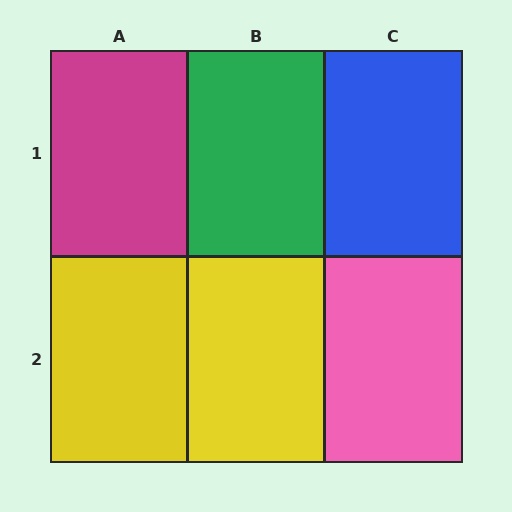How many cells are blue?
1 cell is blue.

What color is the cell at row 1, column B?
Green.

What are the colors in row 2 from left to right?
Yellow, yellow, pink.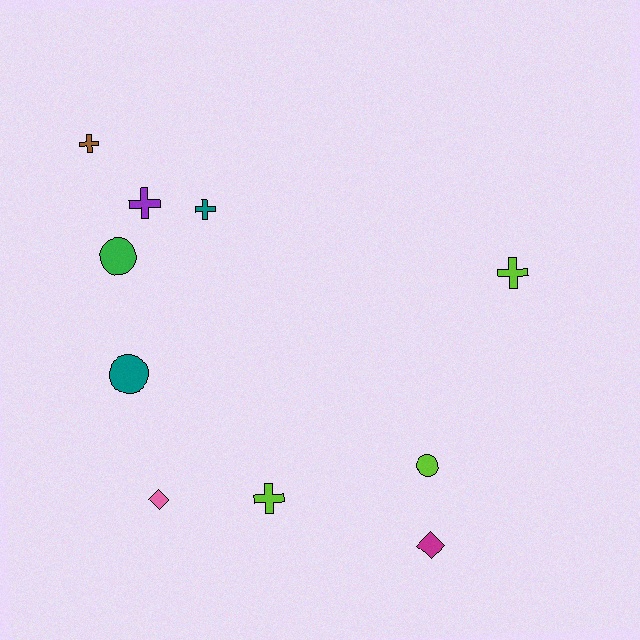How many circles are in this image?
There are 3 circles.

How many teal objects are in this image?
There are 2 teal objects.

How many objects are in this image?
There are 10 objects.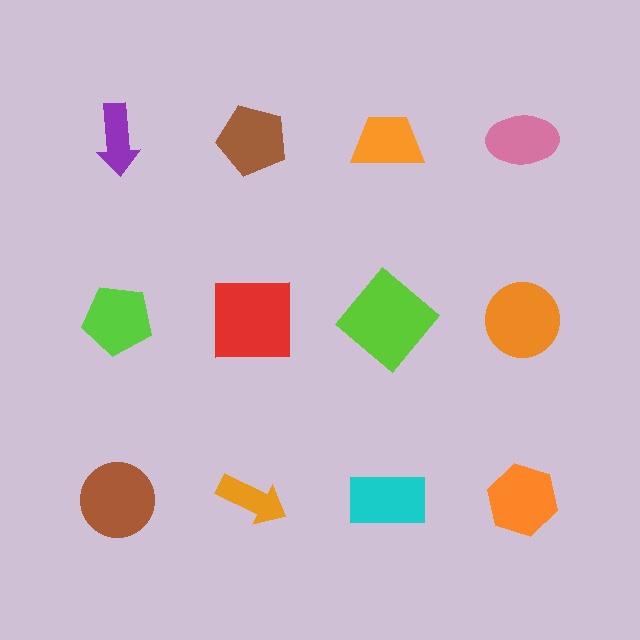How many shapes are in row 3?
4 shapes.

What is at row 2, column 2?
A red square.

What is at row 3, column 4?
An orange hexagon.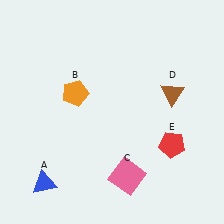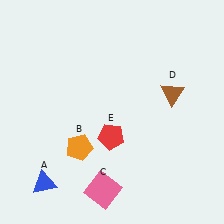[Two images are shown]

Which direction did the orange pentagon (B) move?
The orange pentagon (B) moved down.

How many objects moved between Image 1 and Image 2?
3 objects moved between the two images.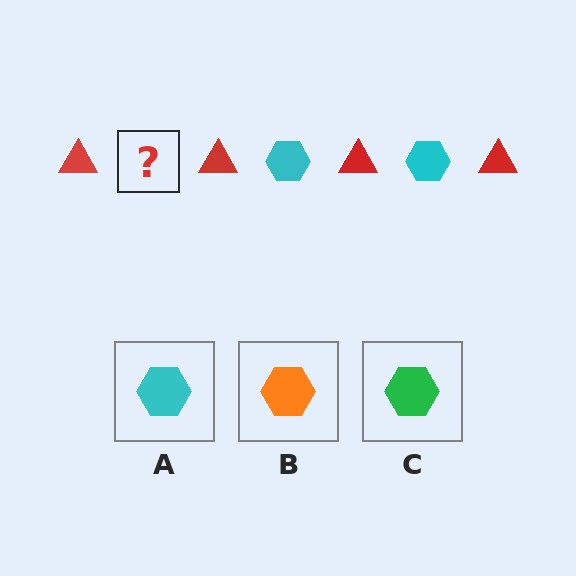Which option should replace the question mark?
Option A.